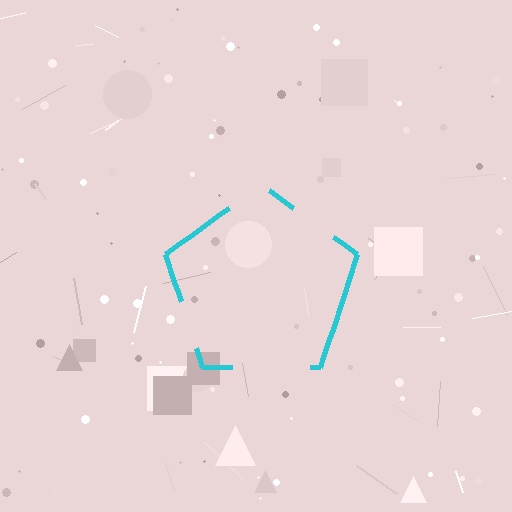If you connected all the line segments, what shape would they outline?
They would outline a pentagon.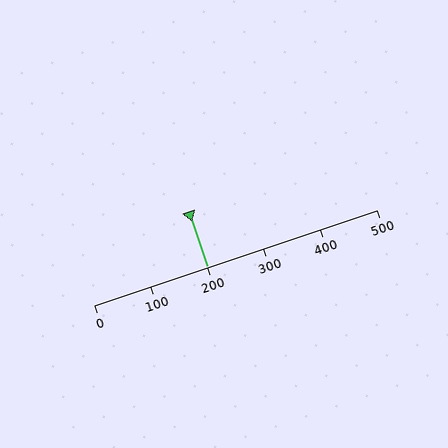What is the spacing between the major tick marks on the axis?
The major ticks are spaced 100 apart.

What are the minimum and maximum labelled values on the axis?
The axis runs from 0 to 500.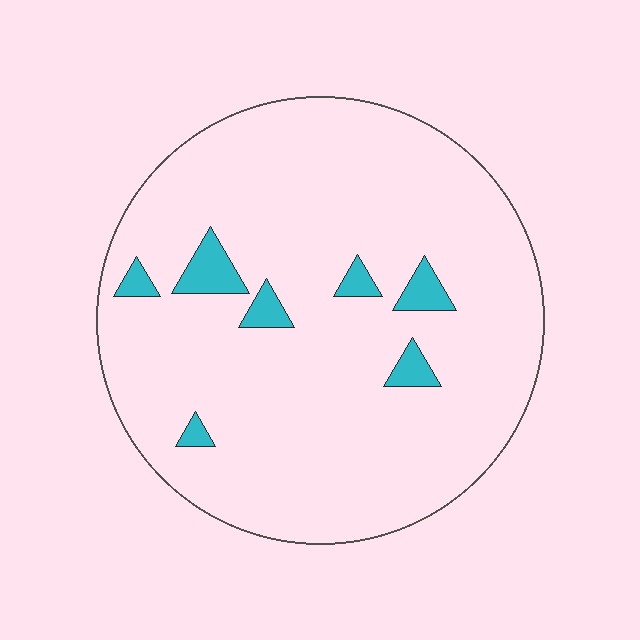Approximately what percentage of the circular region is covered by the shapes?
Approximately 5%.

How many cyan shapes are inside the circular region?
7.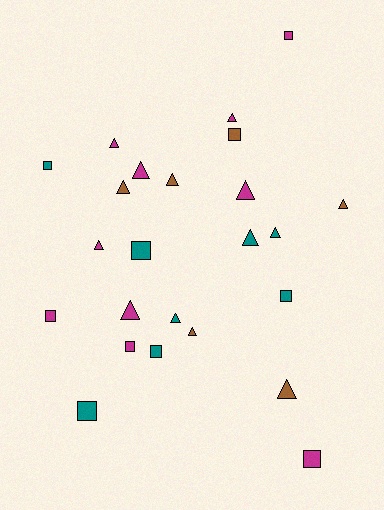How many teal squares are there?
There are 5 teal squares.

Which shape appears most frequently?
Triangle, with 14 objects.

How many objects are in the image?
There are 24 objects.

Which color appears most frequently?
Magenta, with 10 objects.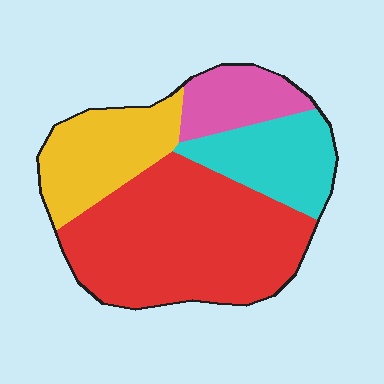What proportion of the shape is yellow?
Yellow covers 20% of the shape.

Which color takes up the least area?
Pink, at roughly 10%.